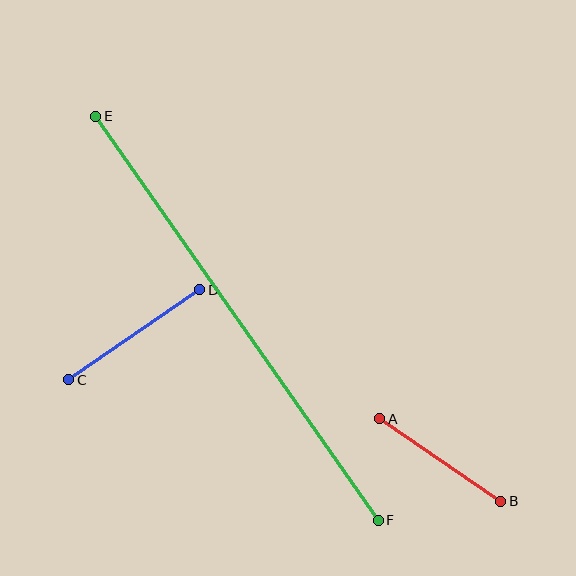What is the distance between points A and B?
The distance is approximately 146 pixels.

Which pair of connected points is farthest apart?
Points E and F are farthest apart.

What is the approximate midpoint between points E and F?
The midpoint is at approximately (237, 318) pixels.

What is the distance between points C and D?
The distance is approximately 159 pixels.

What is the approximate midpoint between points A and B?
The midpoint is at approximately (440, 460) pixels.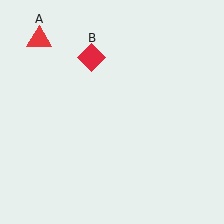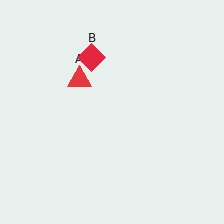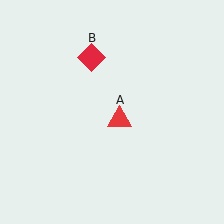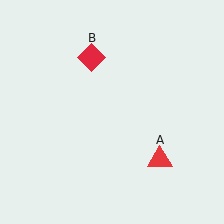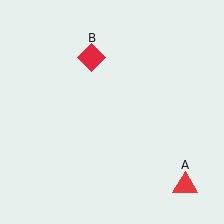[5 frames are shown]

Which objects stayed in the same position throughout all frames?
Red diamond (object B) remained stationary.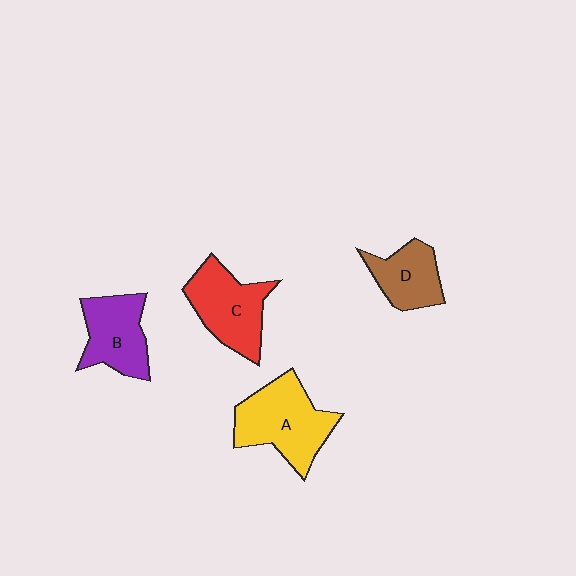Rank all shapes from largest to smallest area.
From largest to smallest: A (yellow), C (red), B (purple), D (brown).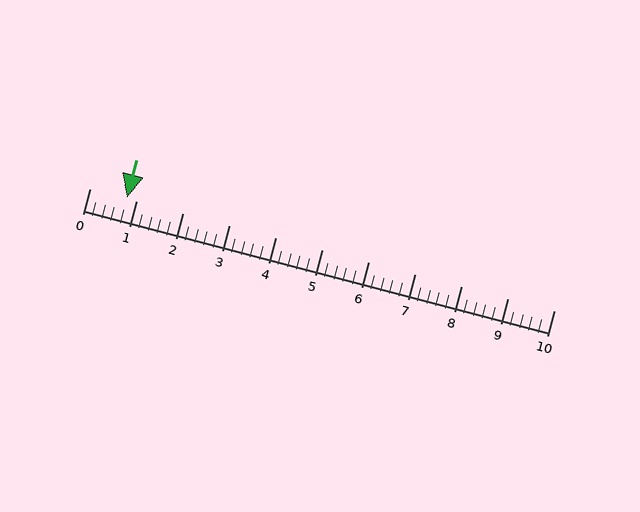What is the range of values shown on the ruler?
The ruler shows values from 0 to 10.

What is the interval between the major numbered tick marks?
The major tick marks are spaced 1 units apart.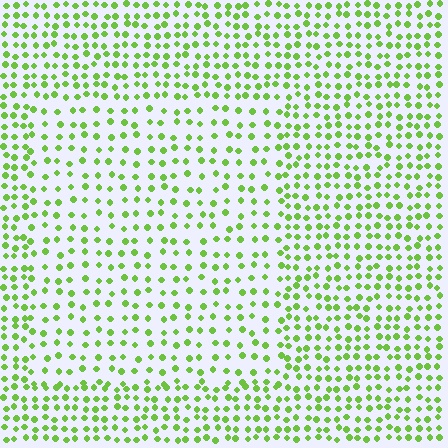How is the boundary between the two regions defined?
The boundary is defined by a change in element density (approximately 1.7x ratio). All elements are the same color, size, and shape.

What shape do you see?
I see a rectangle.